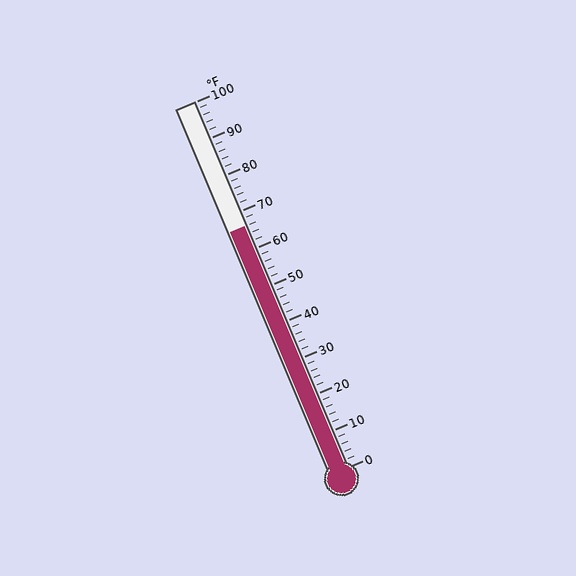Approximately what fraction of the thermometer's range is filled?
The thermometer is filled to approximately 65% of its range.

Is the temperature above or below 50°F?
The temperature is above 50°F.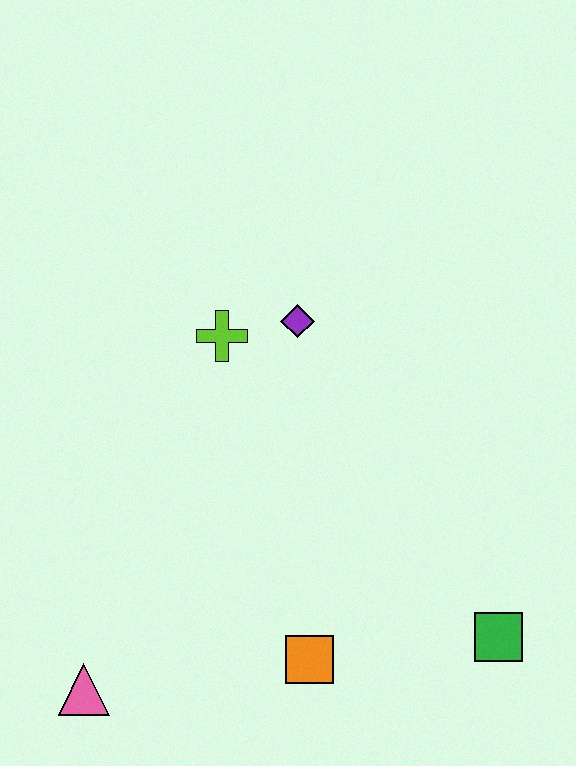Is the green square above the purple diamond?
No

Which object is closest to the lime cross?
The purple diamond is closest to the lime cross.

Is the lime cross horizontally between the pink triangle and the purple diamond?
Yes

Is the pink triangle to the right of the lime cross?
No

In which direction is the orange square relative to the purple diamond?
The orange square is below the purple diamond.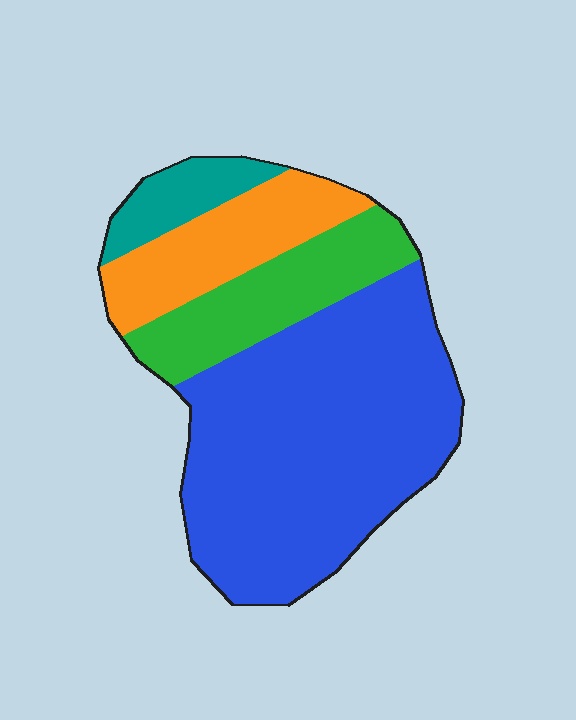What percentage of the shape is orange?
Orange takes up about one sixth (1/6) of the shape.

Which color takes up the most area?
Blue, at roughly 60%.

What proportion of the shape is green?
Green covers roughly 20% of the shape.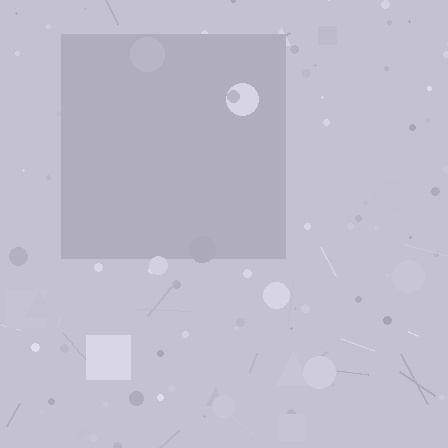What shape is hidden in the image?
A square is hidden in the image.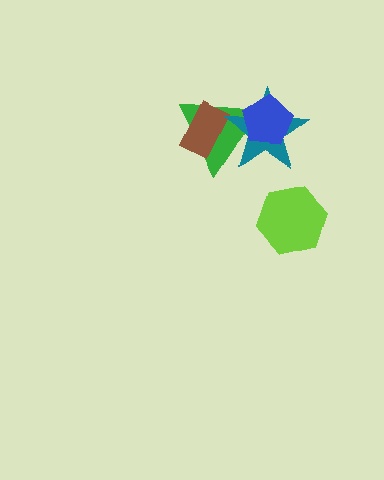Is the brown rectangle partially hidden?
Yes, it is partially covered by another shape.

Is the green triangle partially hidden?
Yes, it is partially covered by another shape.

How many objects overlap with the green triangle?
3 objects overlap with the green triangle.